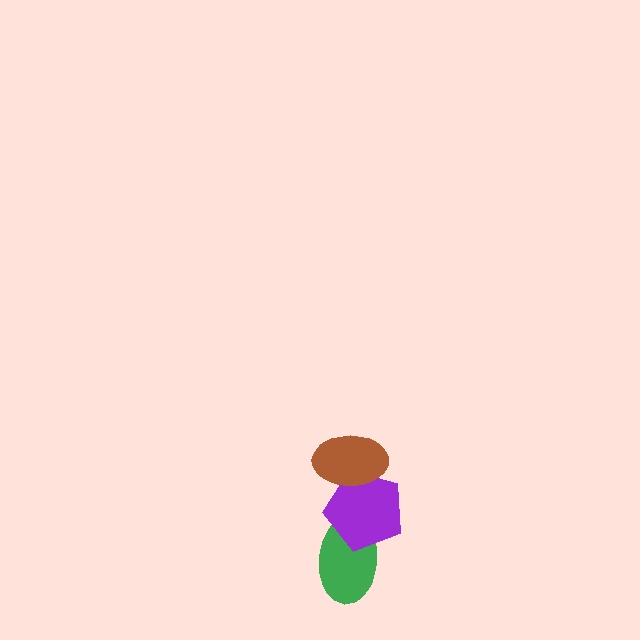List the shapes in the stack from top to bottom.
From top to bottom: the brown ellipse, the purple pentagon, the green ellipse.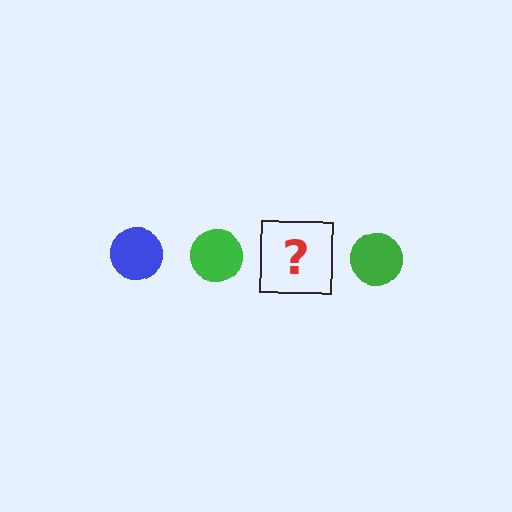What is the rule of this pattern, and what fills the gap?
The rule is that the pattern cycles through blue, green circles. The gap should be filled with a blue circle.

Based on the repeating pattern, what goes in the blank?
The blank should be a blue circle.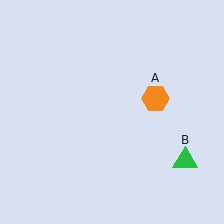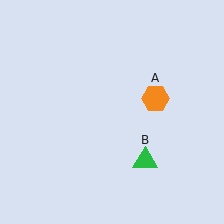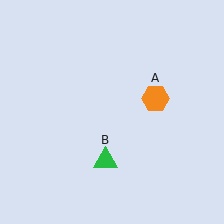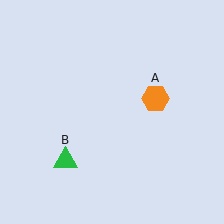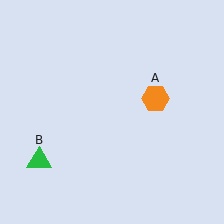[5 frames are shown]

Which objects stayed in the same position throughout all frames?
Orange hexagon (object A) remained stationary.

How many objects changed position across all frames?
1 object changed position: green triangle (object B).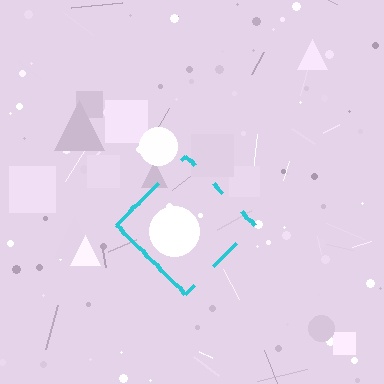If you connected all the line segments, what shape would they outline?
They would outline a diamond.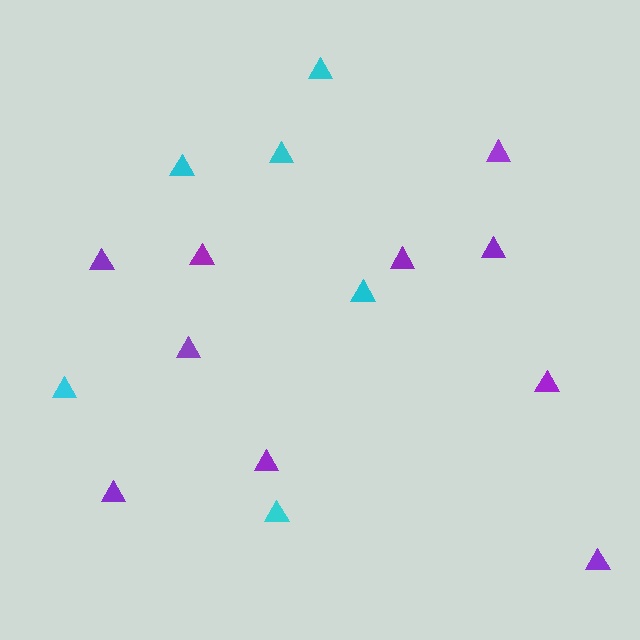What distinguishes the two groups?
There are 2 groups: one group of purple triangles (10) and one group of cyan triangles (6).